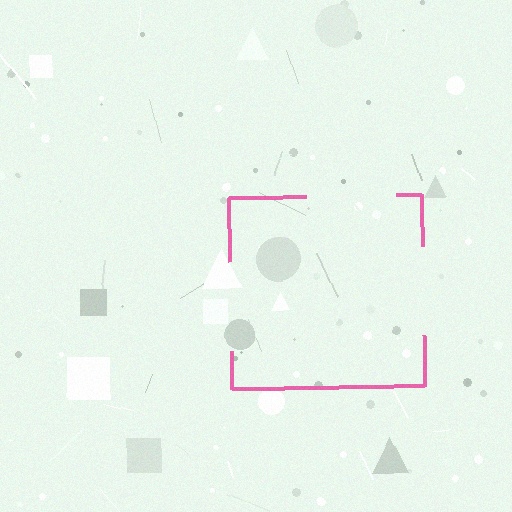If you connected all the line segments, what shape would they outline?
They would outline a square.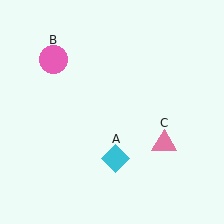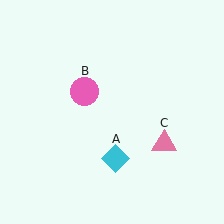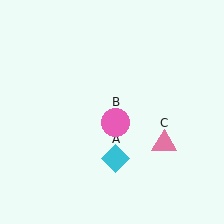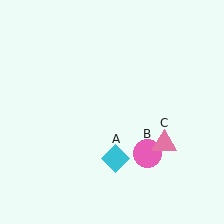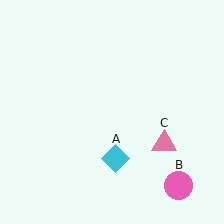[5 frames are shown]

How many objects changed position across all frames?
1 object changed position: pink circle (object B).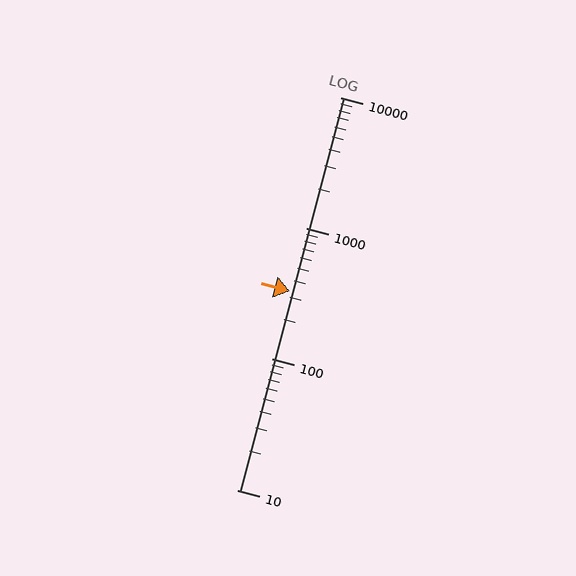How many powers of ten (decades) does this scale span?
The scale spans 3 decades, from 10 to 10000.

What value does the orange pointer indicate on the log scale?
The pointer indicates approximately 330.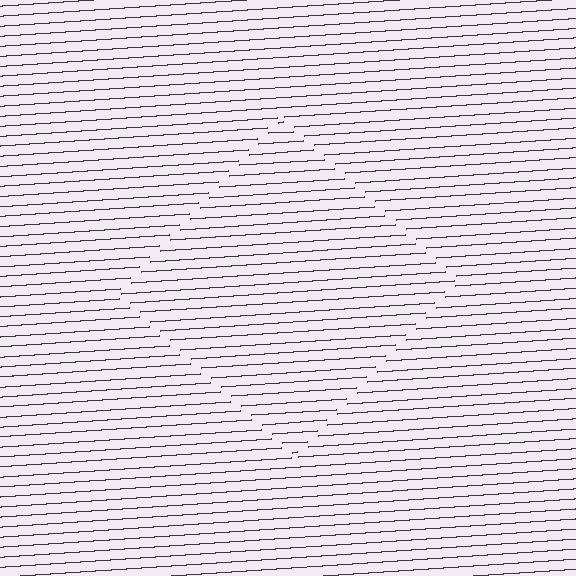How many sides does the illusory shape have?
4 sides — the line-ends trace a square.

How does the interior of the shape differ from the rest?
The interior of the shape contains the same grating, shifted by half a period — the contour is defined by the phase discontinuity where line-ends from the inner and outer gratings abut.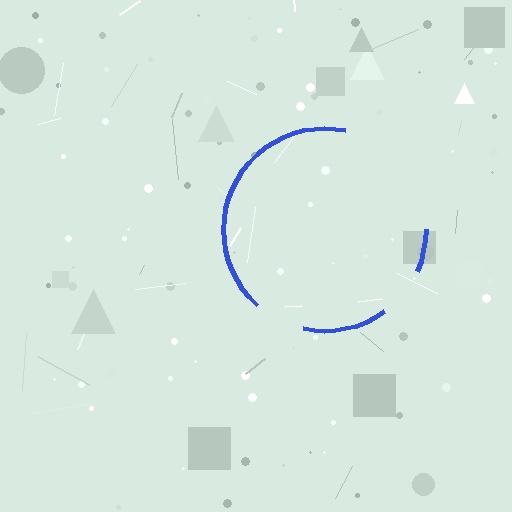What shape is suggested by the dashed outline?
The dashed outline suggests a circle.